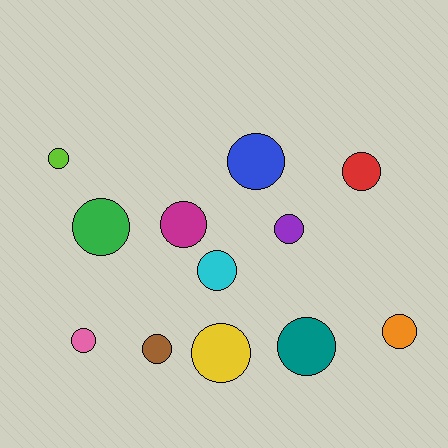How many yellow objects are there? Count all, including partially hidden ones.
There is 1 yellow object.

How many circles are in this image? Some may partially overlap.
There are 12 circles.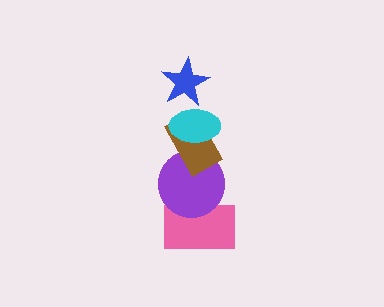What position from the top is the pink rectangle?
The pink rectangle is 5th from the top.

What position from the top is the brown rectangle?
The brown rectangle is 3rd from the top.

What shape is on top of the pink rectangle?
The purple circle is on top of the pink rectangle.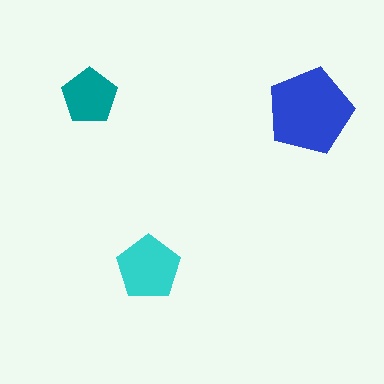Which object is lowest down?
The cyan pentagon is bottommost.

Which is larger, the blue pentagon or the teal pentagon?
The blue one.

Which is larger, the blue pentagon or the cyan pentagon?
The blue one.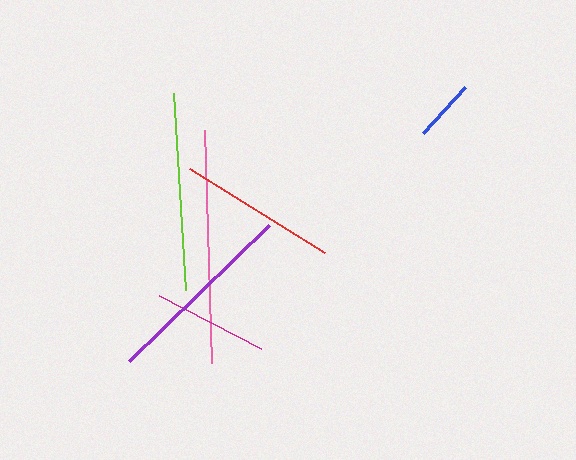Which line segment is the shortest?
The blue line is the shortest at approximately 63 pixels.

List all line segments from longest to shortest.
From longest to shortest: pink, lime, purple, red, magenta, blue.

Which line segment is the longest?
The pink line is the longest at approximately 233 pixels.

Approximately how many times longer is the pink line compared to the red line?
The pink line is approximately 1.5 times the length of the red line.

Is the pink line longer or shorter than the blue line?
The pink line is longer than the blue line.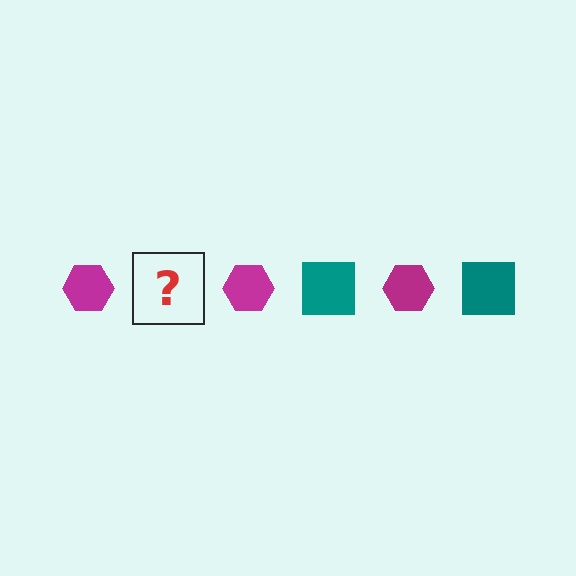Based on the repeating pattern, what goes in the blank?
The blank should be a teal square.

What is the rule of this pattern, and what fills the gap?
The rule is that the pattern alternates between magenta hexagon and teal square. The gap should be filled with a teal square.